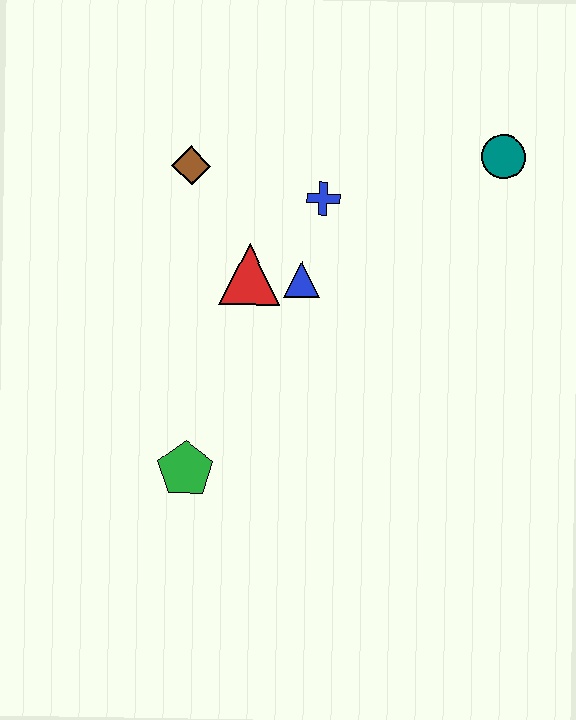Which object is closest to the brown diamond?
The red triangle is closest to the brown diamond.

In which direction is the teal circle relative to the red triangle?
The teal circle is to the right of the red triangle.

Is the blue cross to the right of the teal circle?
No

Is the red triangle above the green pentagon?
Yes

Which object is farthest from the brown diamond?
The teal circle is farthest from the brown diamond.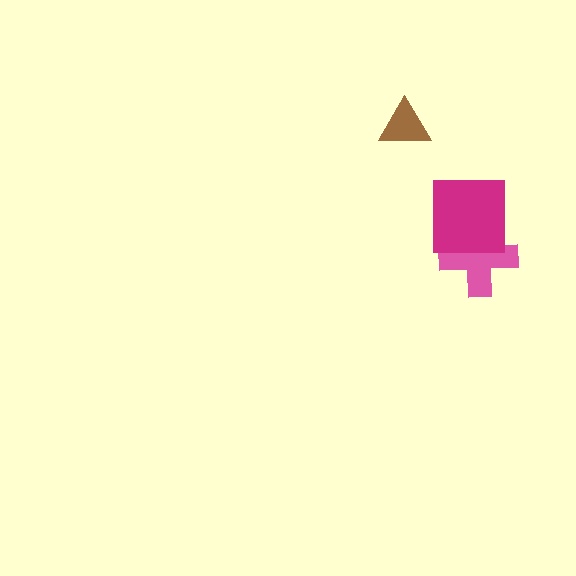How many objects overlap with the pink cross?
1 object overlaps with the pink cross.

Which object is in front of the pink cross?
The magenta square is in front of the pink cross.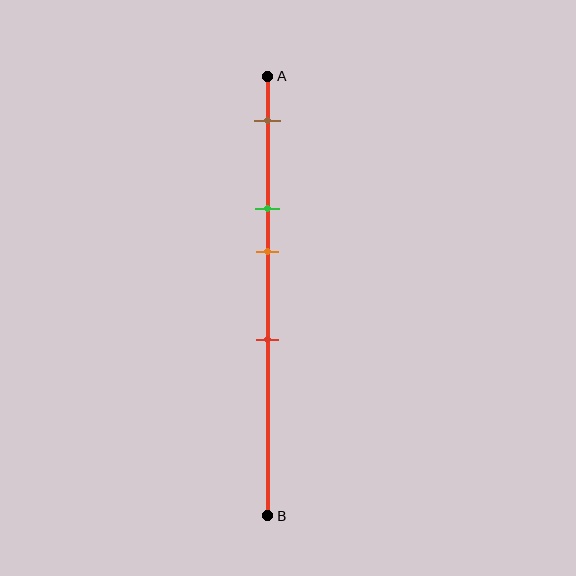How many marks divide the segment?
There are 4 marks dividing the segment.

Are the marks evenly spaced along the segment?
No, the marks are not evenly spaced.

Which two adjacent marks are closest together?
The green and orange marks are the closest adjacent pair.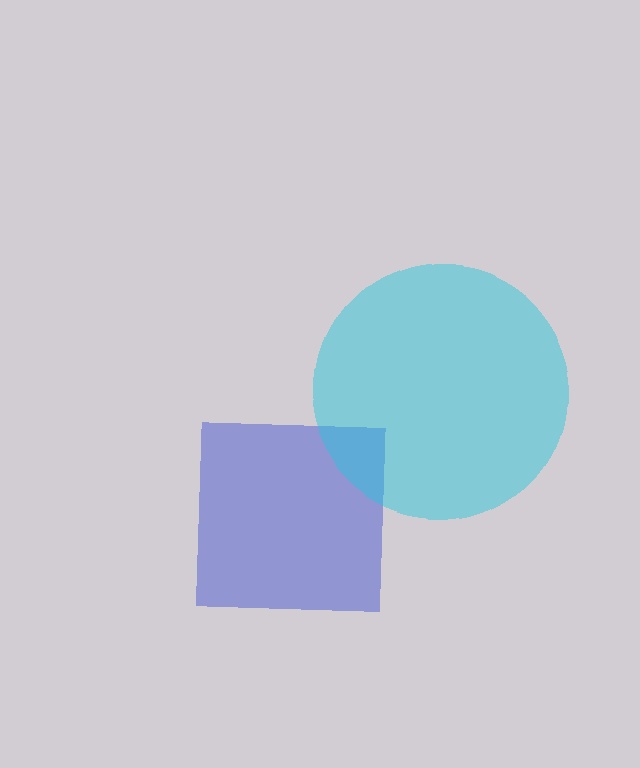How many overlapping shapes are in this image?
There are 2 overlapping shapes in the image.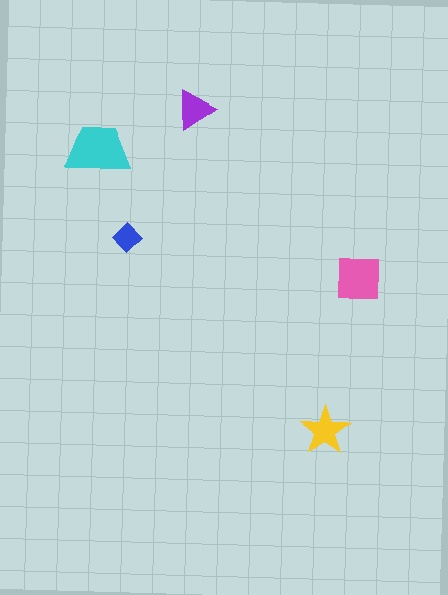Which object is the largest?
The cyan trapezoid.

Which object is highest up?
The purple triangle is topmost.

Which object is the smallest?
The blue diamond.